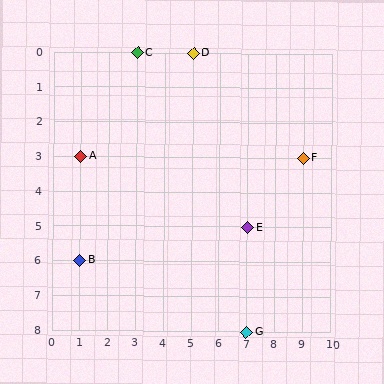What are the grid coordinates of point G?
Point G is at grid coordinates (7, 8).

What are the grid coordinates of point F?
Point F is at grid coordinates (9, 3).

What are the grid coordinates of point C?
Point C is at grid coordinates (3, 0).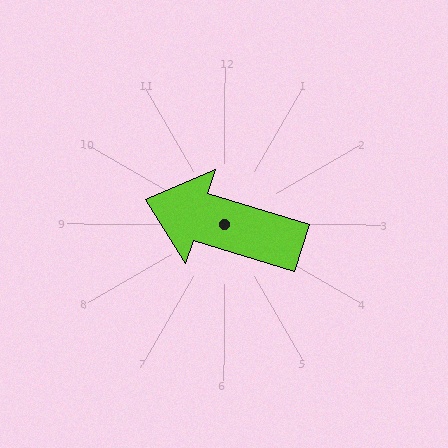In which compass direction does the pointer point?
West.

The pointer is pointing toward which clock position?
Roughly 10 o'clock.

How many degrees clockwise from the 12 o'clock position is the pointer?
Approximately 287 degrees.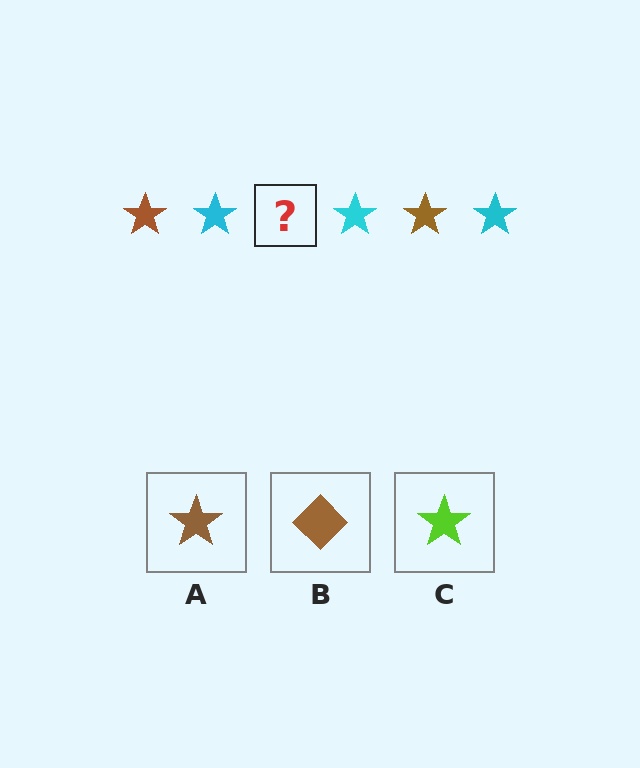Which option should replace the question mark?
Option A.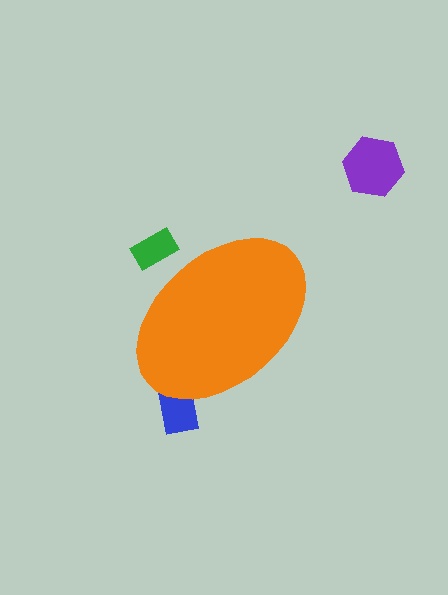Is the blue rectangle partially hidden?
Yes, the blue rectangle is partially hidden behind the orange ellipse.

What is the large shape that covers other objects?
An orange ellipse.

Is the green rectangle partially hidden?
Yes, the green rectangle is partially hidden behind the orange ellipse.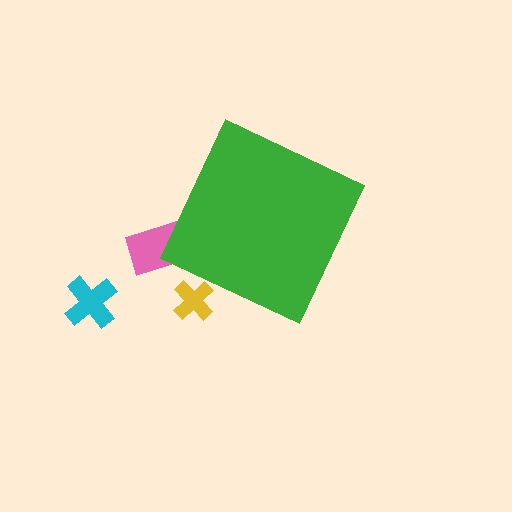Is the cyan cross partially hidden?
No, the cyan cross is fully visible.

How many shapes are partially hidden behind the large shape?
2 shapes are partially hidden.